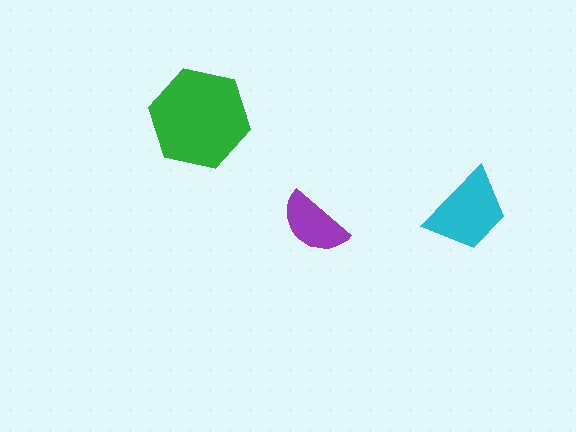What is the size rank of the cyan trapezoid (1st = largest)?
2nd.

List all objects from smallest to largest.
The purple semicircle, the cyan trapezoid, the green hexagon.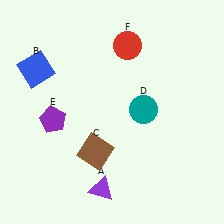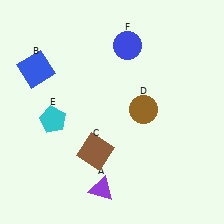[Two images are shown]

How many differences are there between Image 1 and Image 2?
There are 3 differences between the two images.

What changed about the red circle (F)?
In Image 1, F is red. In Image 2, it changed to blue.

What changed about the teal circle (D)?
In Image 1, D is teal. In Image 2, it changed to brown.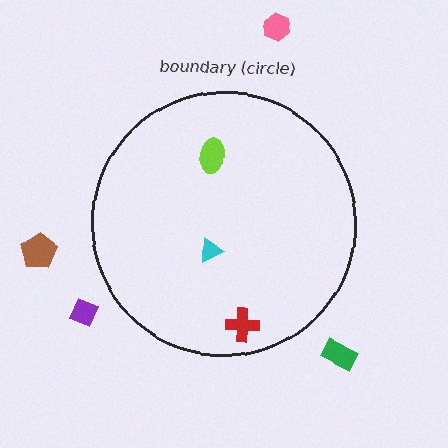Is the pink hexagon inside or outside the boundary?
Outside.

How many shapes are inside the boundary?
3 inside, 4 outside.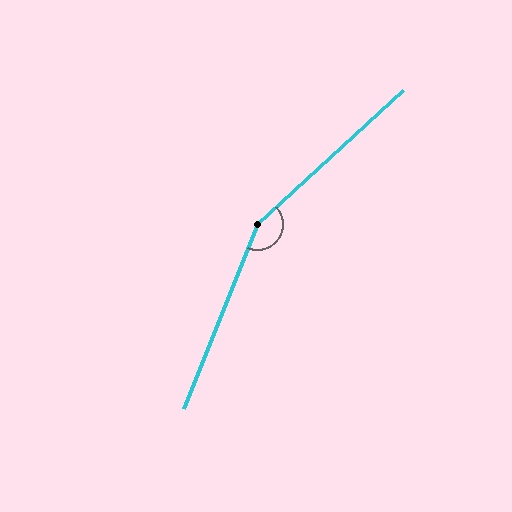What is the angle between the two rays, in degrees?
Approximately 154 degrees.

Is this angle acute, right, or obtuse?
It is obtuse.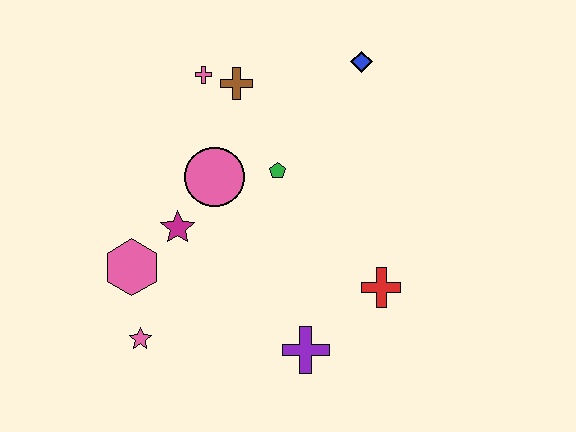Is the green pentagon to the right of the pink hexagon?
Yes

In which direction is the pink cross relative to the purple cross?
The pink cross is above the purple cross.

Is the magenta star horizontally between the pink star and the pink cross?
Yes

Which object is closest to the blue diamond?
The brown cross is closest to the blue diamond.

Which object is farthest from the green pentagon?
The pink star is farthest from the green pentagon.